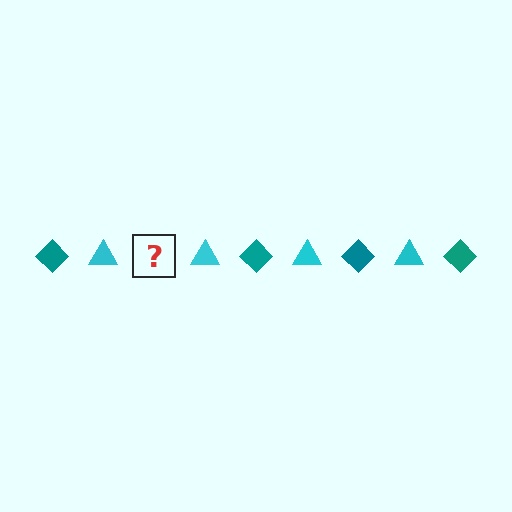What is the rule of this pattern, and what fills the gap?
The rule is that the pattern alternates between teal diamond and cyan triangle. The gap should be filled with a teal diamond.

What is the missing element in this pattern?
The missing element is a teal diamond.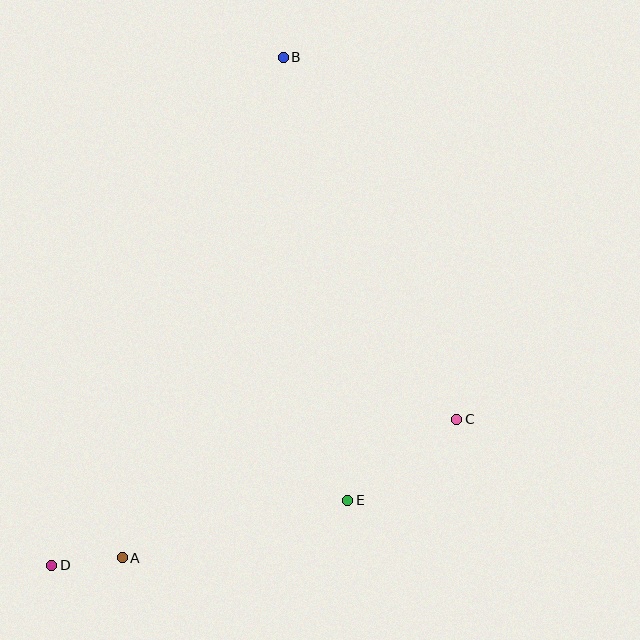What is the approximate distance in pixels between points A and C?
The distance between A and C is approximately 362 pixels.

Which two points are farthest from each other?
Points B and D are farthest from each other.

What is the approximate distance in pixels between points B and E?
The distance between B and E is approximately 447 pixels.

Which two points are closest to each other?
Points A and D are closest to each other.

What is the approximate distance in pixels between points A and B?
The distance between A and B is approximately 525 pixels.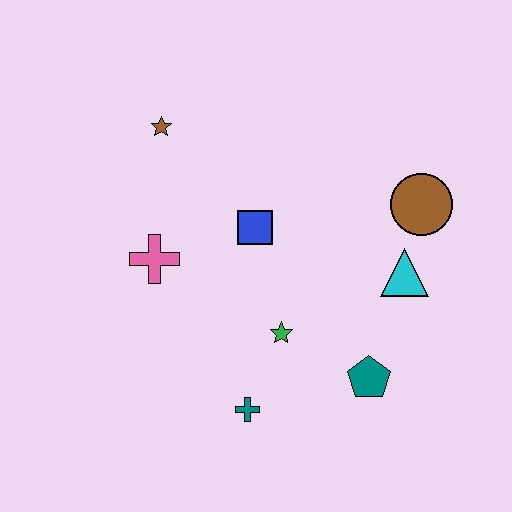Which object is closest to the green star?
The teal cross is closest to the green star.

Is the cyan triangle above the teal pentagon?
Yes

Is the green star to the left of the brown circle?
Yes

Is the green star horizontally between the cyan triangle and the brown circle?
No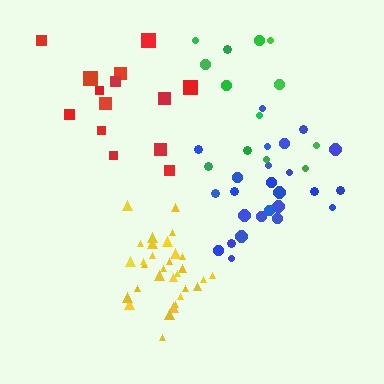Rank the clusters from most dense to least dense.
yellow, blue, red, green.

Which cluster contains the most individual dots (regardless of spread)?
Yellow (31).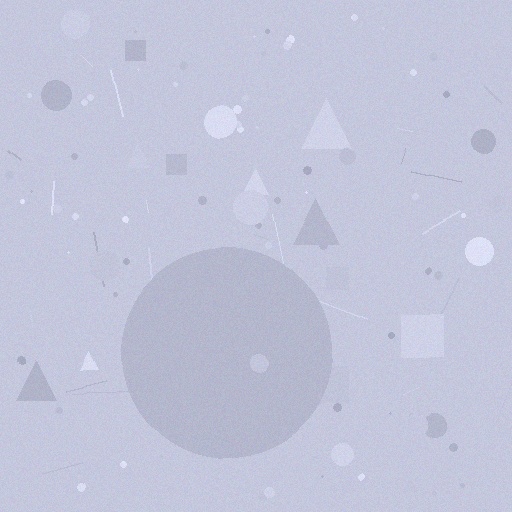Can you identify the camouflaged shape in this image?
The camouflaged shape is a circle.